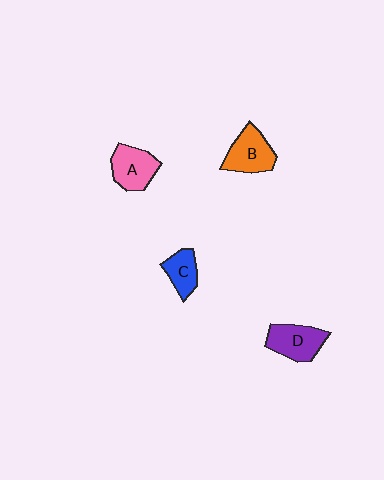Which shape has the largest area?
Shape D (purple).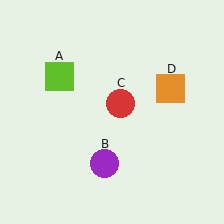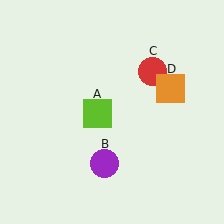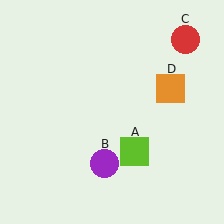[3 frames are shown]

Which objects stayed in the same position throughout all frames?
Purple circle (object B) and orange square (object D) remained stationary.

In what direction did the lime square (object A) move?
The lime square (object A) moved down and to the right.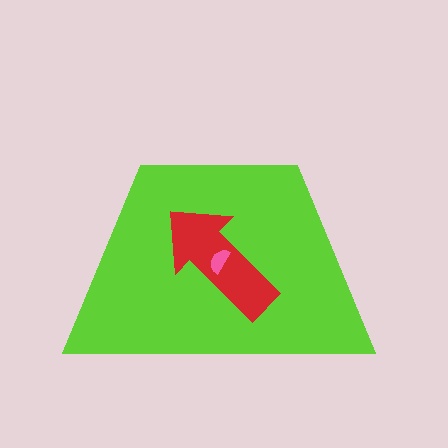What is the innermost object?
The pink semicircle.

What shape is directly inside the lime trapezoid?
The red arrow.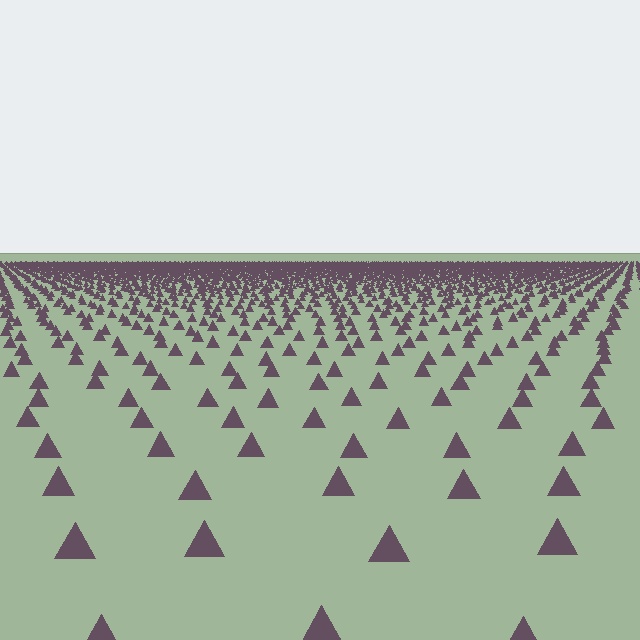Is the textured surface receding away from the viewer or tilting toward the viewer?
The surface is receding away from the viewer. Texture elements get smaller and denser toward the top.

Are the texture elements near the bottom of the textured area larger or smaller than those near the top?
Larger. Near the bottom, elements are closer to the viewer and appear at a bigger on-screen size.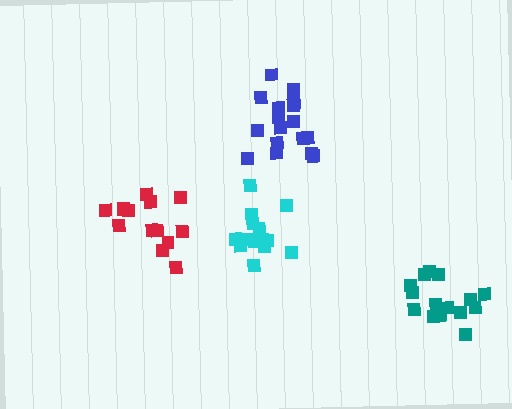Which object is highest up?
The blue cluster is topmost.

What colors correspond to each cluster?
The clusters are colored: blue, teal, red, cyan.